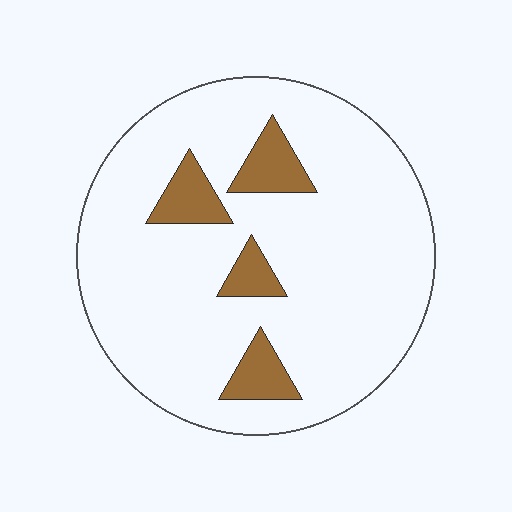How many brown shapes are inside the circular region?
4.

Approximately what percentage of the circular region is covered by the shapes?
Approximately 10%.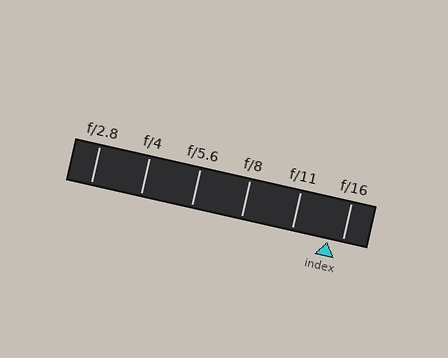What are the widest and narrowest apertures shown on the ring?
The widest aperture shown is f/2.8 and the narrowest is f/16.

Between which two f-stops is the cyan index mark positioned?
The index mark is between f/11 and f/16.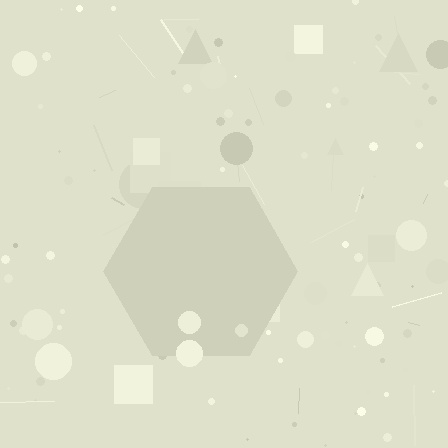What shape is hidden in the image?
A hexagon is hidden in the image.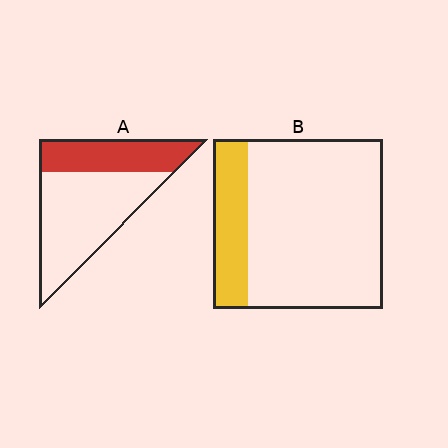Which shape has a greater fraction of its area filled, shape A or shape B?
Shape A.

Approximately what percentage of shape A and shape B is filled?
A is approximately 35% and B is approximately 20%.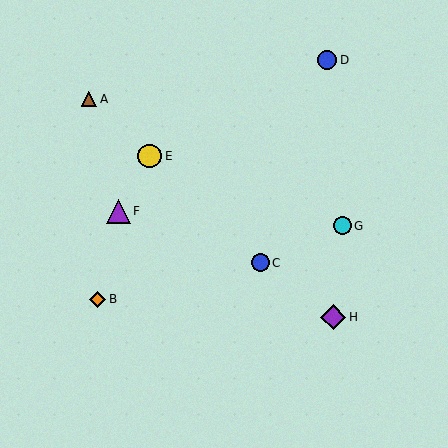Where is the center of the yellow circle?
The center of the yellow circle is at (150, 156).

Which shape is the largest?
The purple diamond (labeled H) is the largest.